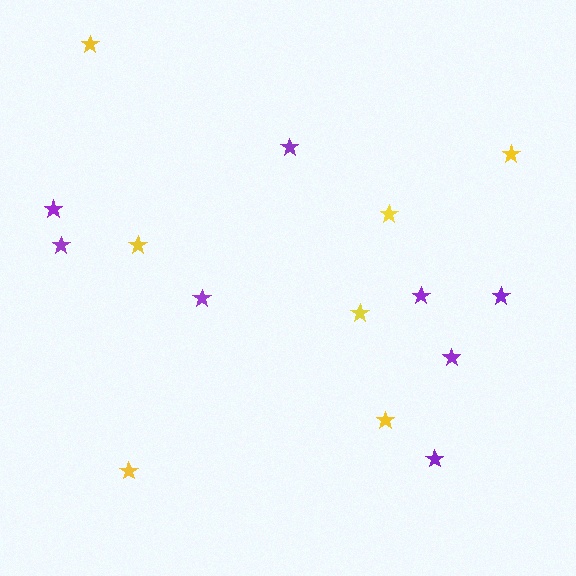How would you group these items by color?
There are 2 groups: one group of yellow stars (7) and one group of purple stars (8).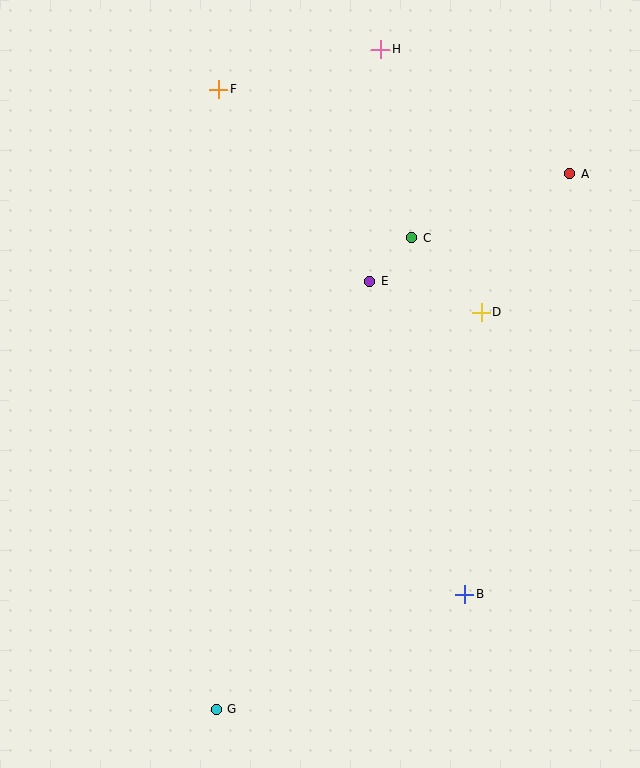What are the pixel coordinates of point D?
Point D is at (481, 312).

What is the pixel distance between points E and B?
The distance between E and B is 327 pixels.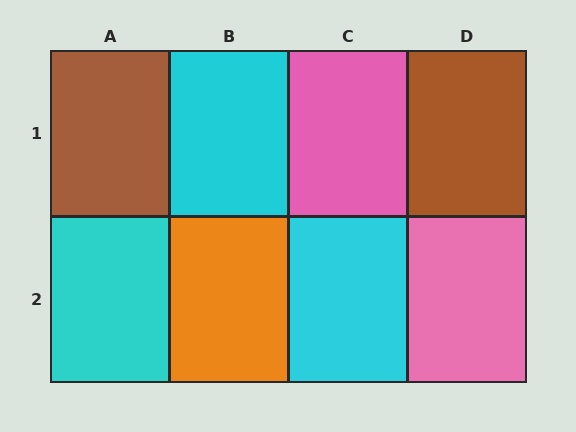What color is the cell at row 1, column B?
Cyan.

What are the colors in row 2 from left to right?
Cyan, orange, cyan, pink.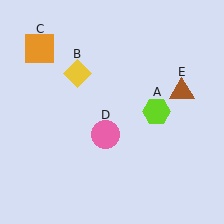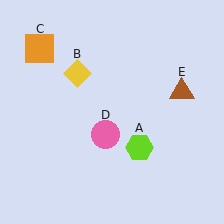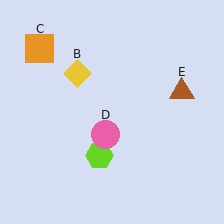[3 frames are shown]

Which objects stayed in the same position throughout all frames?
Yellow diamond (object B) and orange square (object C) and pink circle (object D) and brown triangle (object E) remained stationary.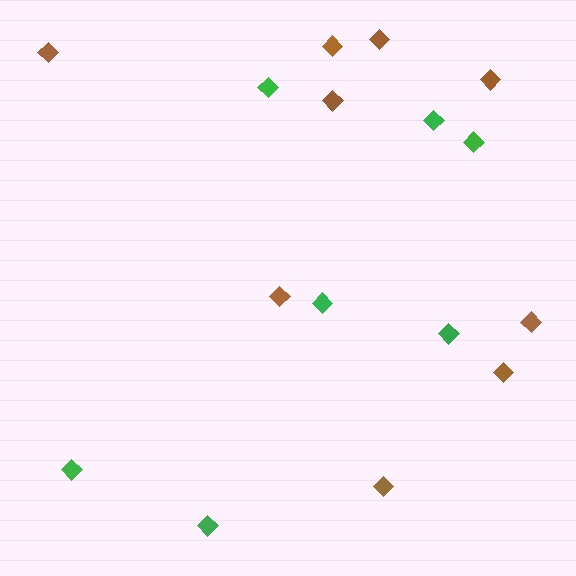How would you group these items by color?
There are 2 groups: one group of green diamonds (7) and one group of brown diamonds (9).